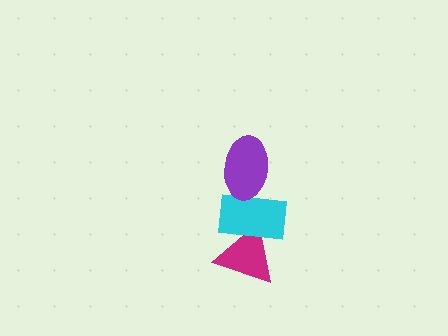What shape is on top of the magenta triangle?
The cyan rectangle is on top of the magenta triangle.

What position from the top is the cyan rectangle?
The cyan rectangle is 2nd from the top.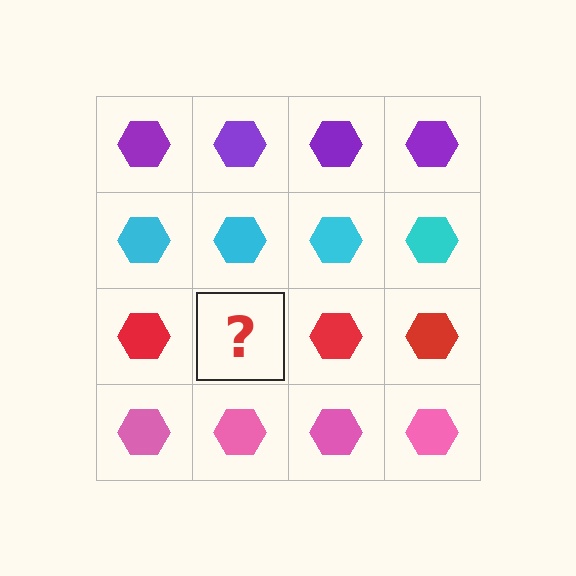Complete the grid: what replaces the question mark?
The question mark should be replaced with a red hexagon.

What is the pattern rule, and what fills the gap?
The rule is that each row has a consistent color. The gap should be filled with a red hexagon.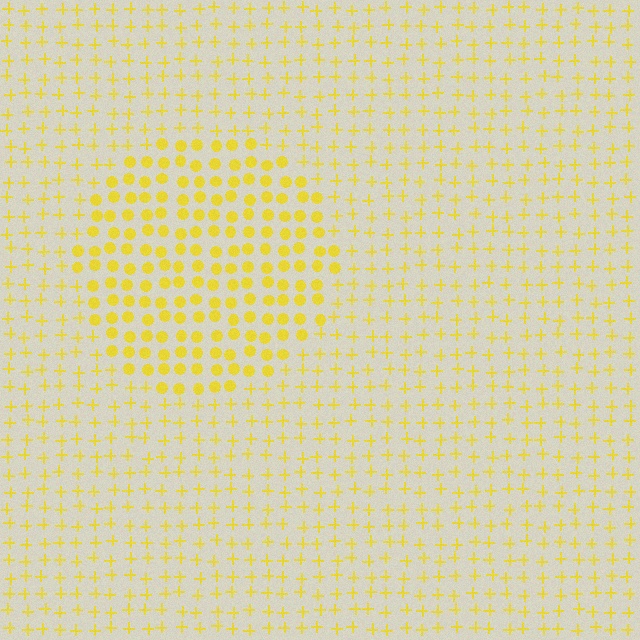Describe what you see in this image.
The image is filled with small yellow elements arranged in a uniform grid. A circle-shaped region contains circles, while the surrounding area contains plus signs. The boundary is defined purely by the change in element shape.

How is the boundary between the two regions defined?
The boundary is defined by a change in element shape: circles inside vs. plus signs outside. All elements share the same color and spacing.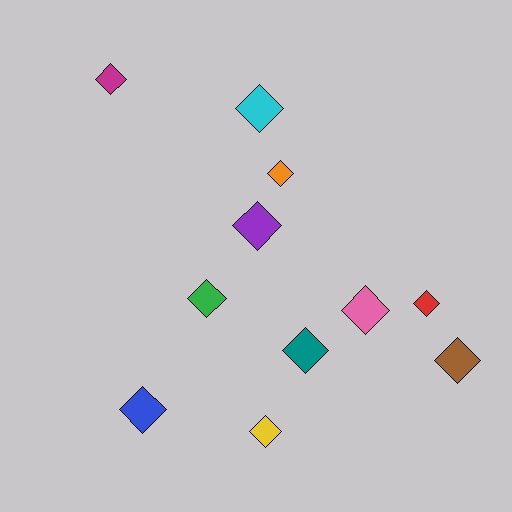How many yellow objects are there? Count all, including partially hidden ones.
There is 1 yellow object.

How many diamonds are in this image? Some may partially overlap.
There are 11 diamonds.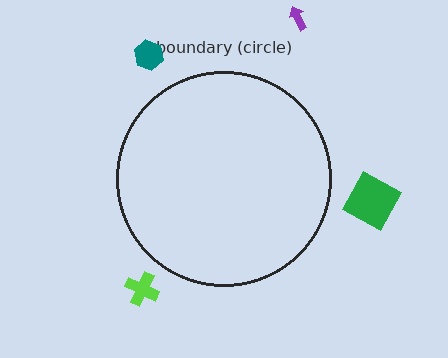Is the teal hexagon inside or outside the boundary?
Outside.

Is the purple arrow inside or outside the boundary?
Outside.